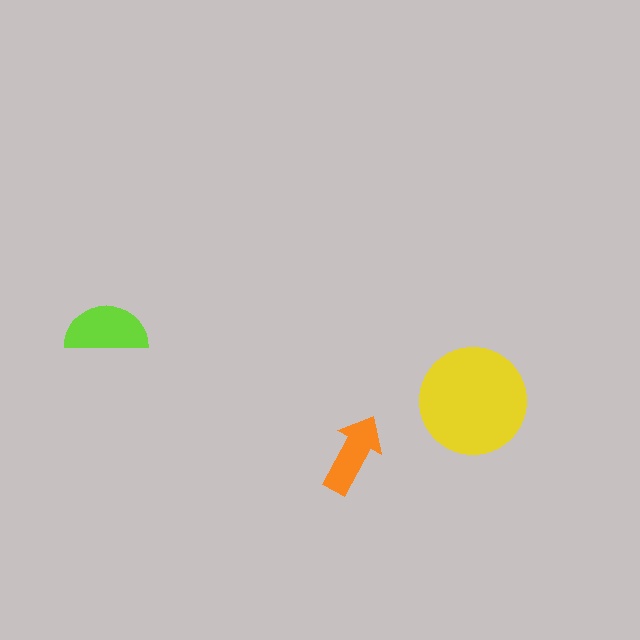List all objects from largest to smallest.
The yellow circle, the lime semicircle, the orange arrow.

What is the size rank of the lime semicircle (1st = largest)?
2nd.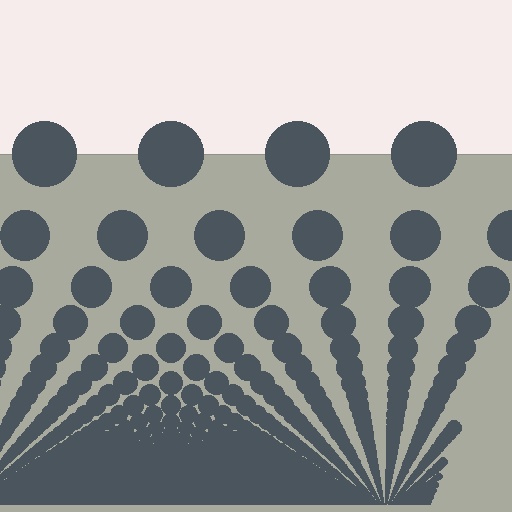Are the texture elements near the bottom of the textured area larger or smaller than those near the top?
Smaller. The gradient is inverted — elements near the bottom are smaller and denser.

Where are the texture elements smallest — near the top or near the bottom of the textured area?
Near the bottom.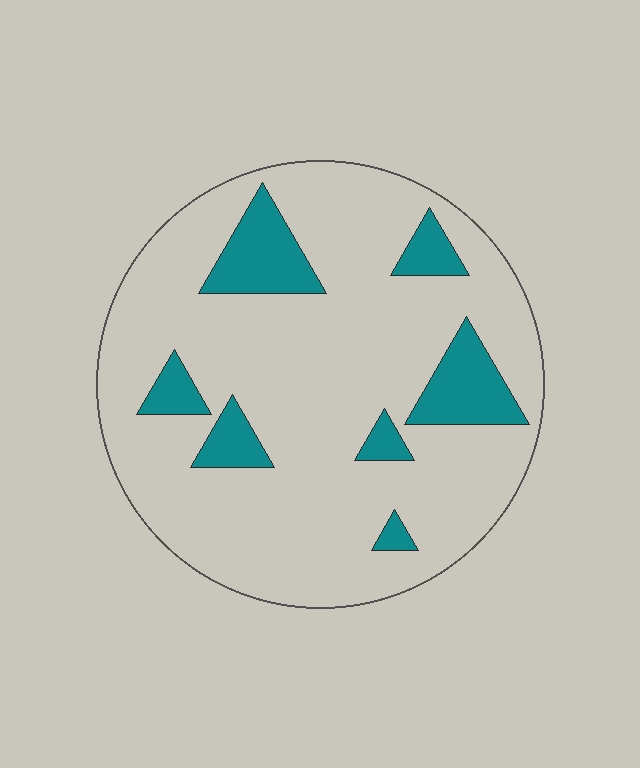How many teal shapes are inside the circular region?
7.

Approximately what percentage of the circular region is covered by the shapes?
Approximately 15%.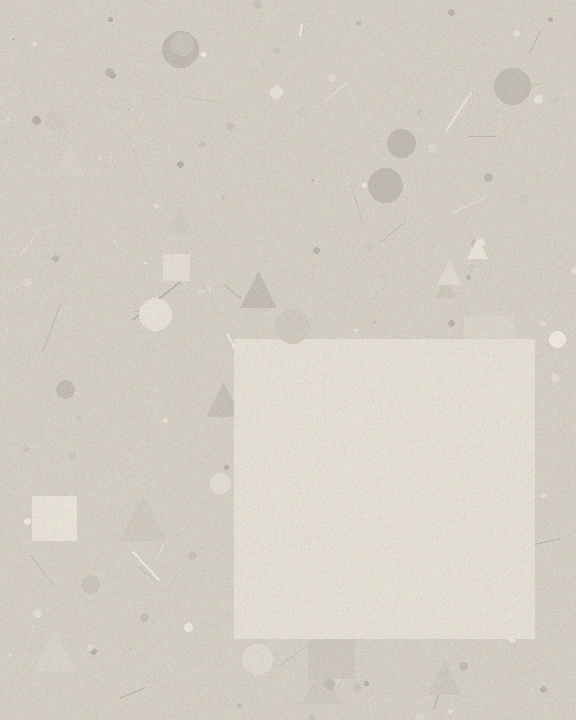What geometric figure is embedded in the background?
A square is embedded in the background.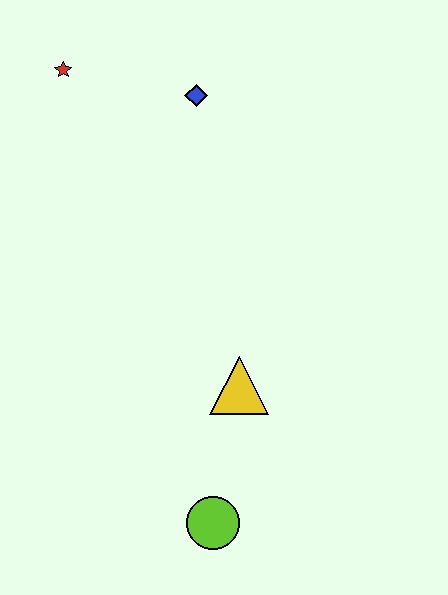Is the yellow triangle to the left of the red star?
No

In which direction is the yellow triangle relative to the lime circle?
The yellow triangle is above the lime circle.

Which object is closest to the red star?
The blue diamond is closest to the red star.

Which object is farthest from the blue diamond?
The lime circle is farthest from the blue diamond.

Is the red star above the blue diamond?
Yes